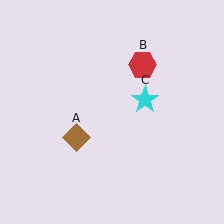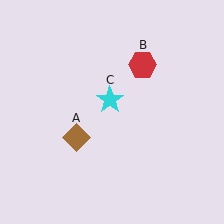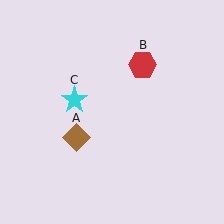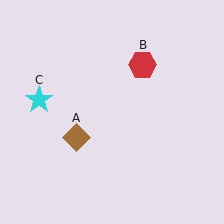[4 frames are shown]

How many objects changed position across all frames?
1 object changed position: cyan star (object C).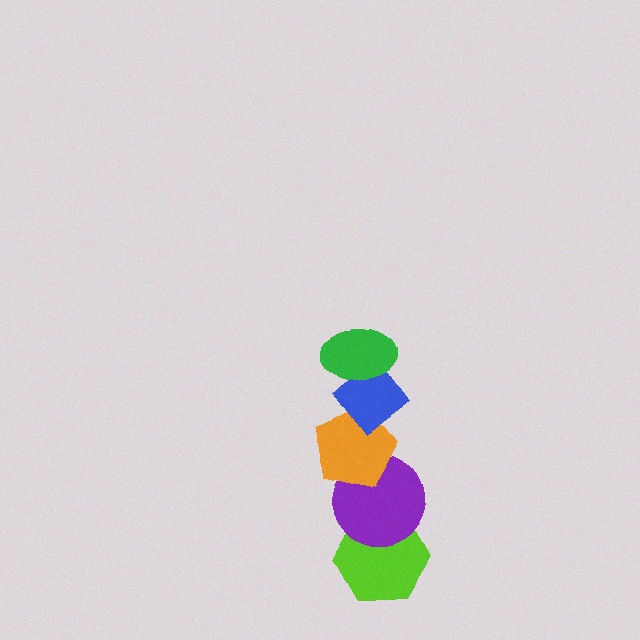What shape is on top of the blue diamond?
The green ellipse is on top of the blue diamond.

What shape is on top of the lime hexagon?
The purple circle is on top of the lime hexagon.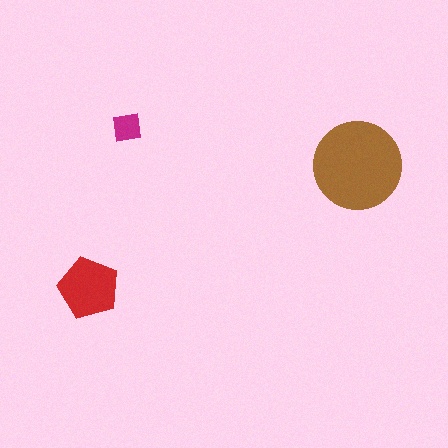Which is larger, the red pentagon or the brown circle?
The brown circle.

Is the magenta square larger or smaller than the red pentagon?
Smaller.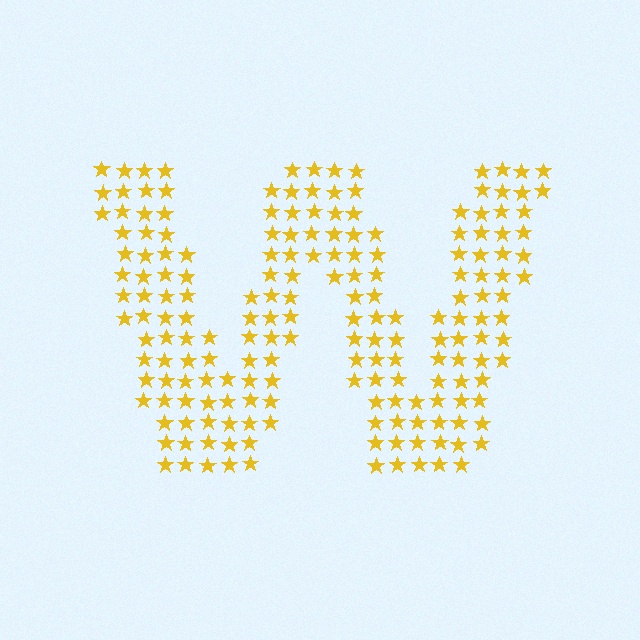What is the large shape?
The large shape is the letter W.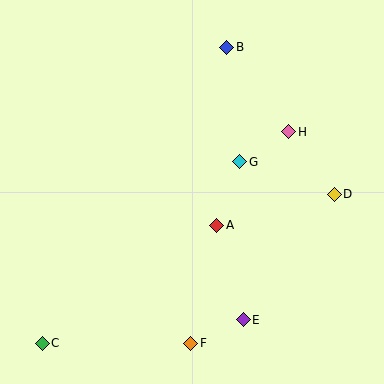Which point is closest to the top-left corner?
Point B is closest to the top-left corner.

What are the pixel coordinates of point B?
Point B is at (227, 47).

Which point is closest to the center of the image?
Point A at (217, 225) is closest to the center.